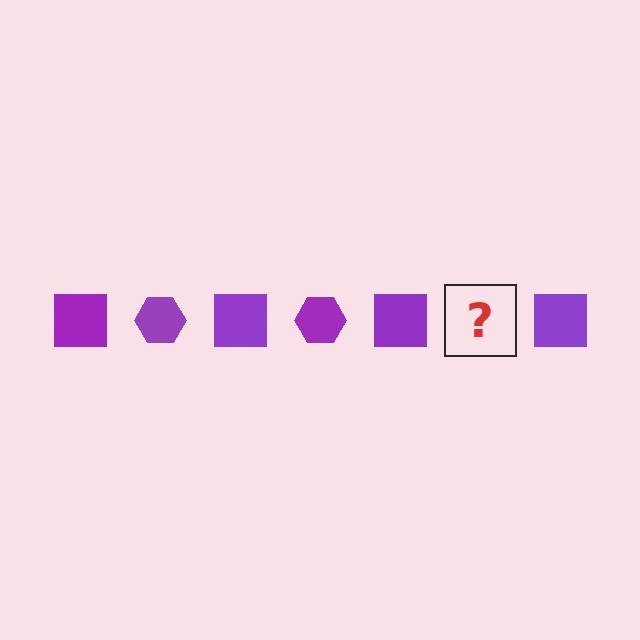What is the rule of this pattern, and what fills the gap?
The rule is that the pattern cycles through square, hexagon shapes in purple. The gap should be filled with a purple hexagon.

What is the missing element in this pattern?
The missing element is a purple hexagon.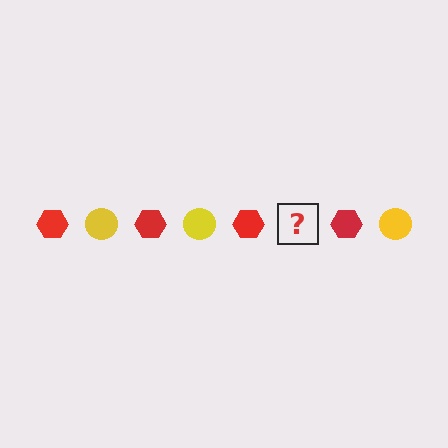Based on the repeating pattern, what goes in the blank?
The blank should be a yellow circle.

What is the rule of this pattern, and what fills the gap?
The rule is that the pattern alternates between red hexagon and yellow circle. The gap should be filled with a yellow circle.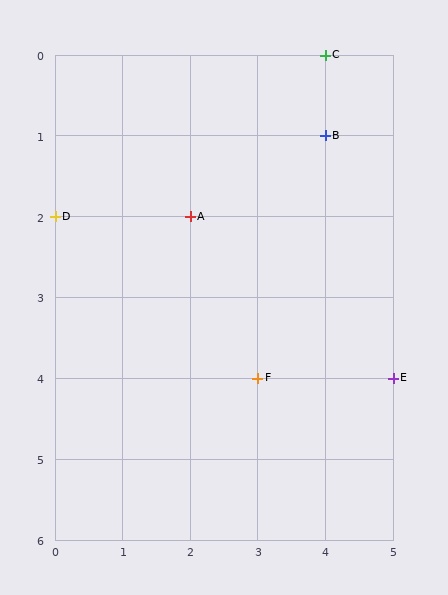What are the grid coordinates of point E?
Point E is at grid coordinates (5, 4).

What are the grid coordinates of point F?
Point F is at grid coordinates (3, 4).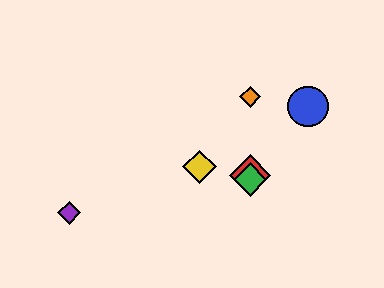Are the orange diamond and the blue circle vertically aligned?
No, the orange diamond is at x≈250 and the blue circle is at x≈308.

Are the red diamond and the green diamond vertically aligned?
Yes, both are at x≈250.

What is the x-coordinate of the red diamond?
The red diamond is at x≈250.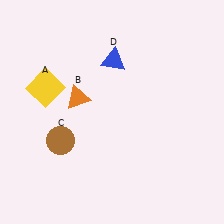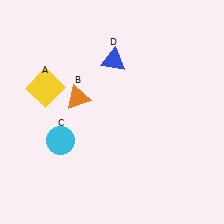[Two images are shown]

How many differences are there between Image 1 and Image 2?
There is 1 difference between the two images.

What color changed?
The circle (C) changed from brown in Image 1 to cyan in Image 2.